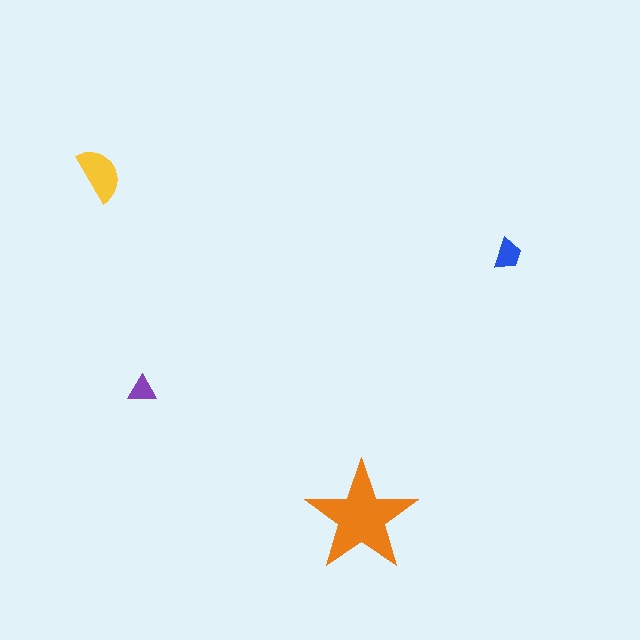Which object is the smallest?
The purple triangle.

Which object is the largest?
The orange star.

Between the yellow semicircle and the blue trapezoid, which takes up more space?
The yellow semicircle.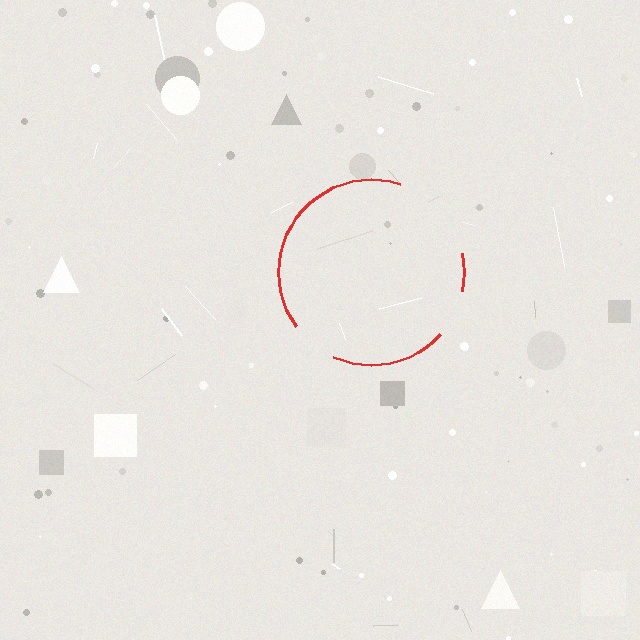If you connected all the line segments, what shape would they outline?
They would outline a circle.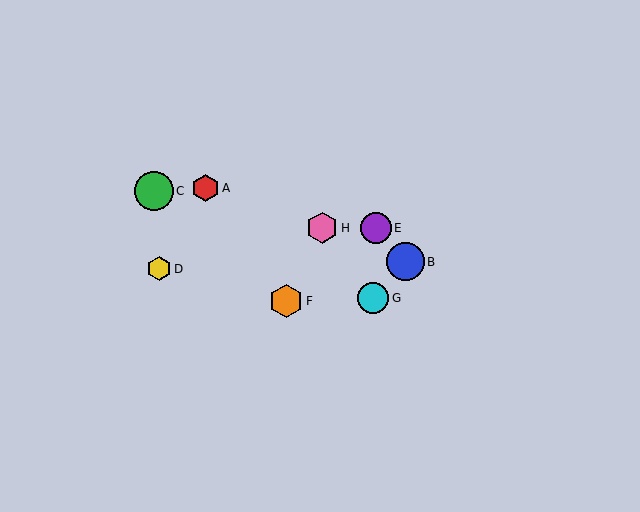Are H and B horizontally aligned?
No, H is at y≈228 and B is at y≈262.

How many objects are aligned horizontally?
2 objects (E, H) are aligned horizontally.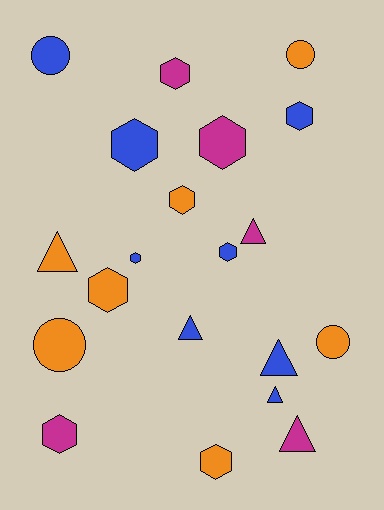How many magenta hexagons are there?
There are 3 magenta hexagons.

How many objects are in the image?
There are 20 objects.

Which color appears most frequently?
Blue, with 8 objects.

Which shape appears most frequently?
Hexagon, with 10 objects.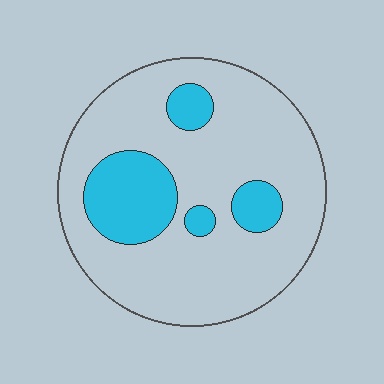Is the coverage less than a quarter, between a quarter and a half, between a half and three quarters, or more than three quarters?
Less than a quarter.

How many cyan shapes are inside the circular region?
4.